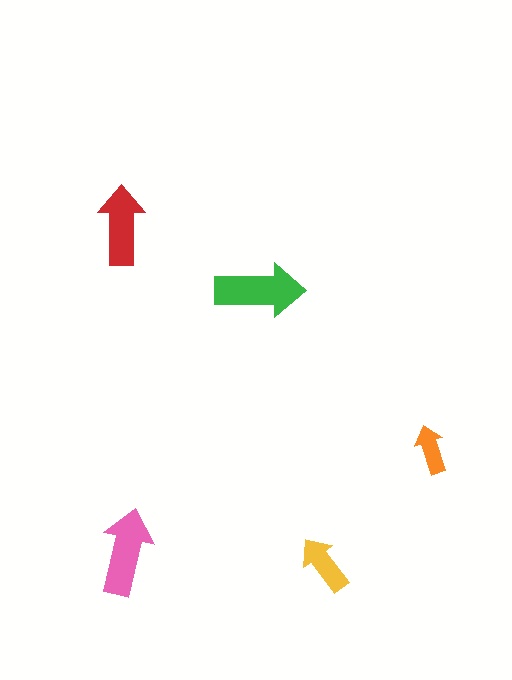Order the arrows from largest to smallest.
the green one, the pink one, the red one, the yellow one, the orange one.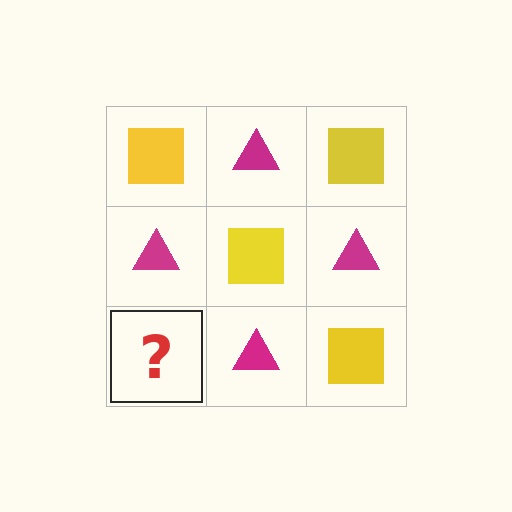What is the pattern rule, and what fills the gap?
The rule is that it alternates yellow square and magenta triangle in a checkerboard pattern. The gap should be filled with a yellow square.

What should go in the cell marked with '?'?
The missing cell should contain a yellow square.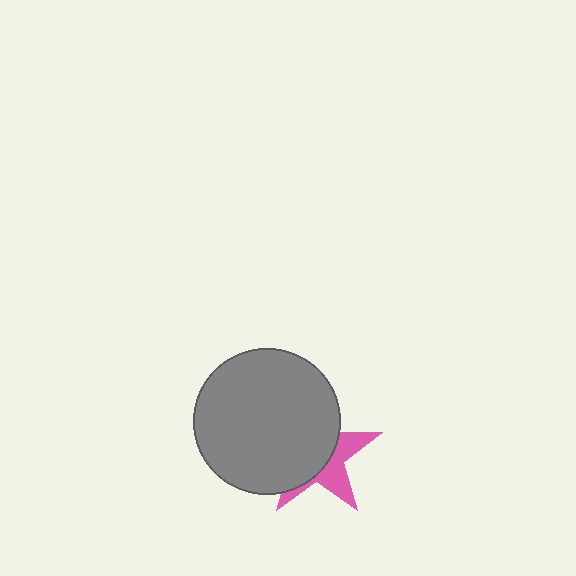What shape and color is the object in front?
The object in front is a gray circle.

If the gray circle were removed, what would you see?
You would see the complete pink star.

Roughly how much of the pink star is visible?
A small part of it is visible (roughly 37%).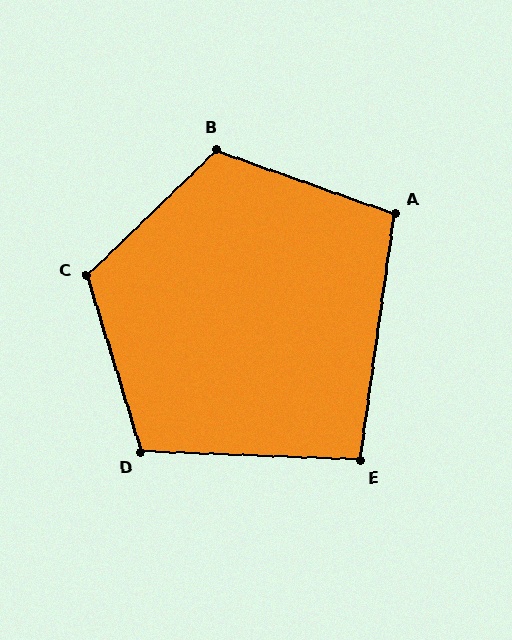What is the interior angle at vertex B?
Approximately 116 degrees (obtuse).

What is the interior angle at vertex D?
Approximately 109 degrees (obtuse).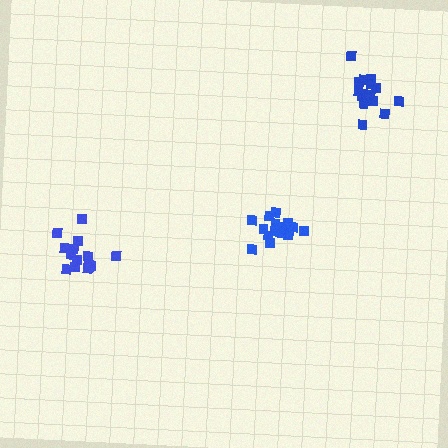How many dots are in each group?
Group 1: 15 dots, Group 2: 15 dots, Group 3: 15 dots (45 total).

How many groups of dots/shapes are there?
There are 3 groups.